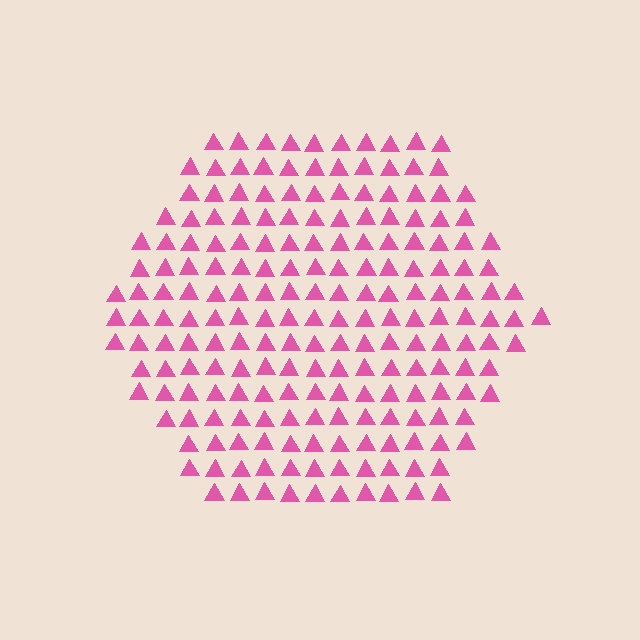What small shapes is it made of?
It is made of small triangles.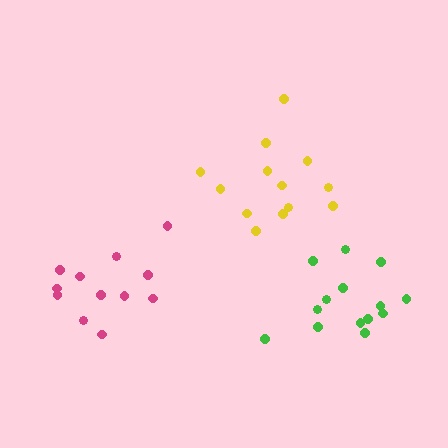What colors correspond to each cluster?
The clusters are colored: green, yellow, magenta.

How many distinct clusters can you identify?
There are 3 distinct clusters.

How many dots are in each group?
Group 1: 14 dots, Group 2: 13 dots, Group 3: 12 dots (39 total).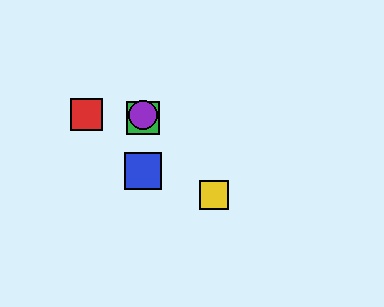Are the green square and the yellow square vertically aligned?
No, the green square is at x≈143 and the yellow square is at x≈214.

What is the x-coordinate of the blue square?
The blue square is at x≈143.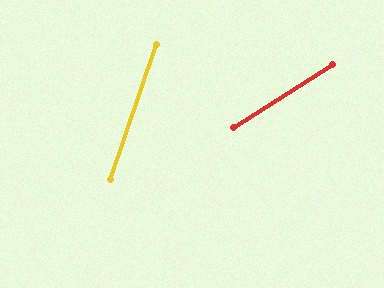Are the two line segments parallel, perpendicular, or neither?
Neither parallel nor perpendicular — they differ by about 39°.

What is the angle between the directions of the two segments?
Approximately 39 degrees.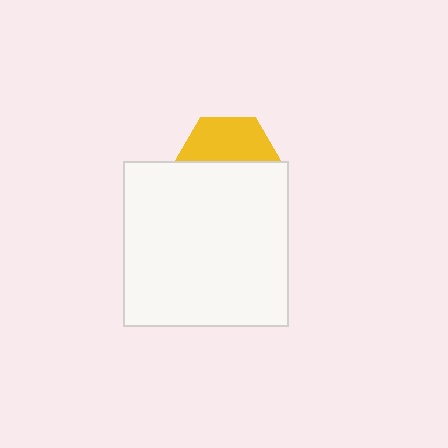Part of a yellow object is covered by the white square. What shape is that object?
It is a hexagon.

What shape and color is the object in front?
The object in front is a white square.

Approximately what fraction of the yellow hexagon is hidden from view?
Roughly 55% of the yellow hexagon is hidden behind the white square.